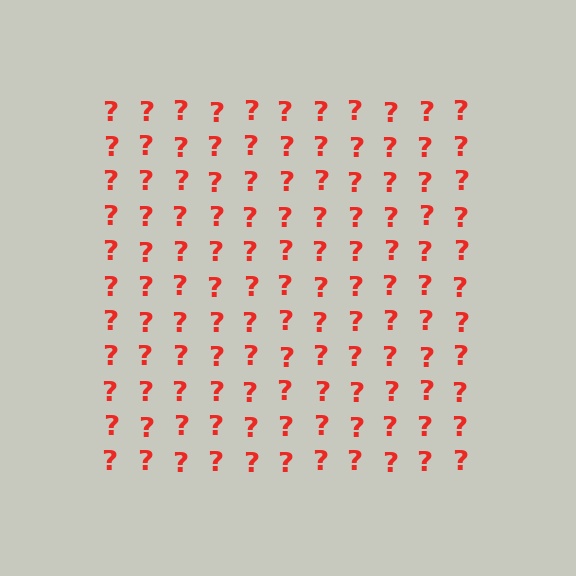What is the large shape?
The large shape is a square.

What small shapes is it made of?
It is made of small question marks.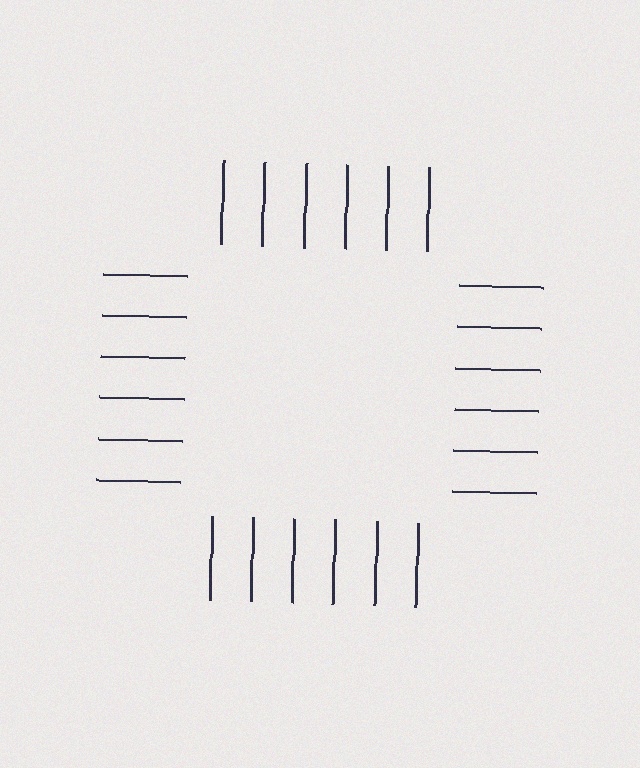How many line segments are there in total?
24 — 6 along each of the 4 edges.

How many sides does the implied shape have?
4 sides — the line-ends trace a square.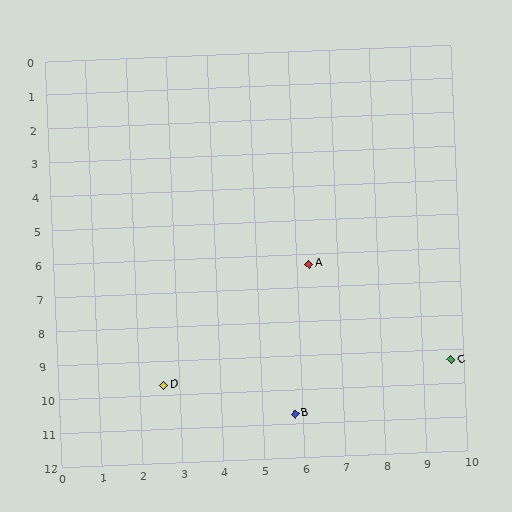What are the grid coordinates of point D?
Point D is at approximately (2.6, 9.7).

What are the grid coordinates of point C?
Point C is at approximately (9.7, 9.3).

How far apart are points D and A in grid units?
Points D and A are about 5.0 grid units apart.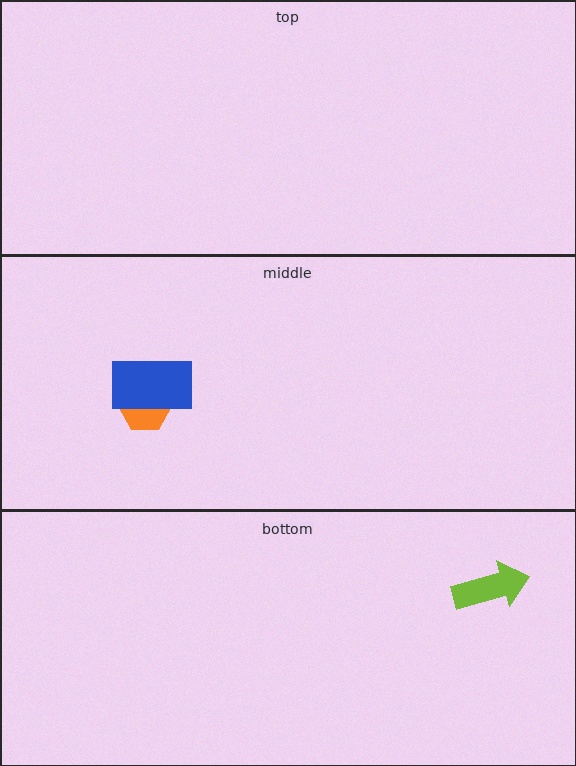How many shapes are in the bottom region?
1.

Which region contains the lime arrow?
The bottom region.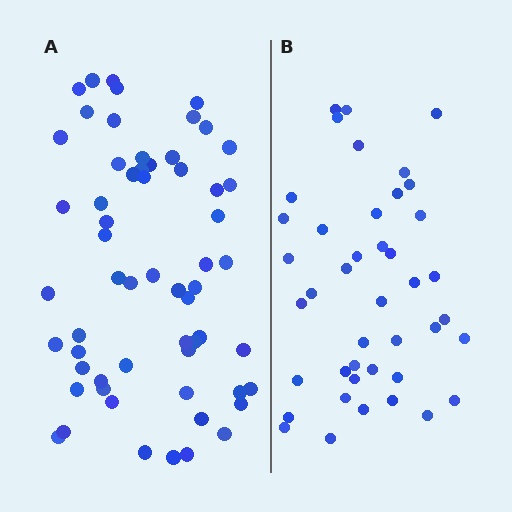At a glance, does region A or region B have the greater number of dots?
Region A (the left region) has more dots.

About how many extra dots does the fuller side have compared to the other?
Region A has approximately 20 more dots than region B.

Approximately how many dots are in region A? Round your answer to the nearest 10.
About 60 dots.